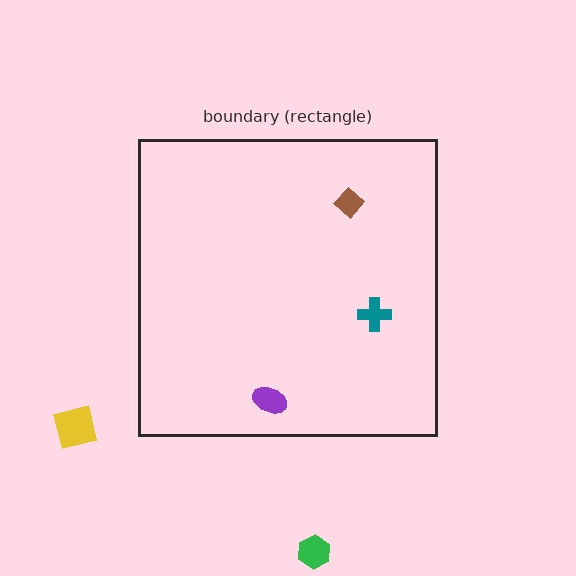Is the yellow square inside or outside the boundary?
Outside.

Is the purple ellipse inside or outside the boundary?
Inside.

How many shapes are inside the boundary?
3 inside, 2 outside.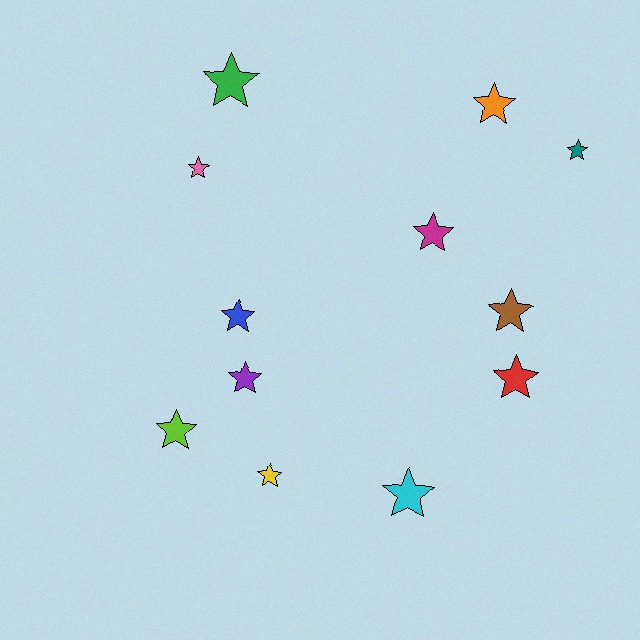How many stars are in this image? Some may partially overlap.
There are 12 stars.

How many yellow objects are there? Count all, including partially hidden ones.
There is 1 yellow object.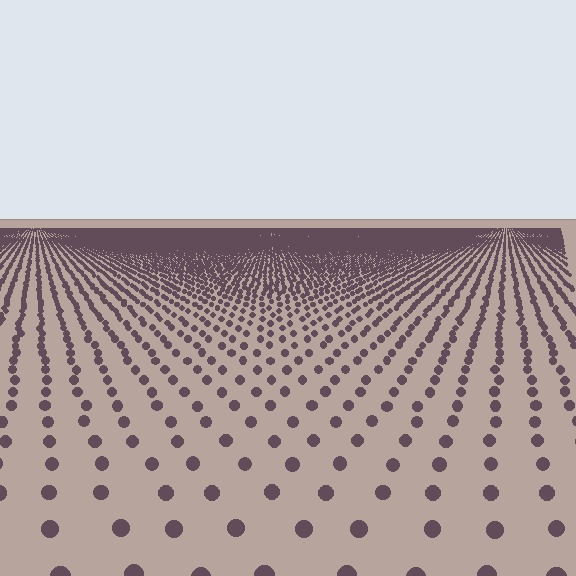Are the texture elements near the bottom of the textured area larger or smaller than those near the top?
Larger. Near the bottom, elements are closer to the viewer and appear at a bigger on-screen size.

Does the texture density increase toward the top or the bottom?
Density increases toward the top.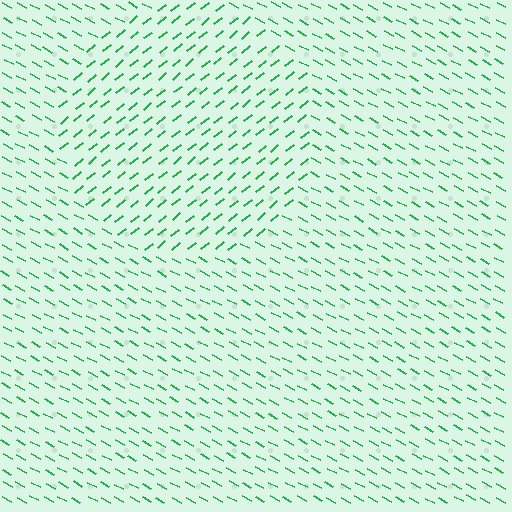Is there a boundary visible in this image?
Yes, there is a texture boundary formed by a change in line orientation.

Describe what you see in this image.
The image is filled with small green line segments. A circle region in the image has lines oriented differently from the surrounding lines, creating a visible texture boundary.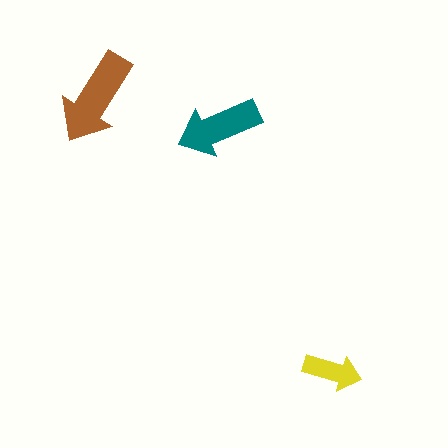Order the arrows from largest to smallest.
the brown one, the teal one, the yellow one.